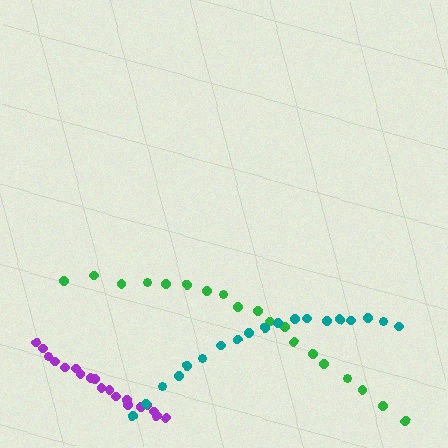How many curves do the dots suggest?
There are 3 distinct paths.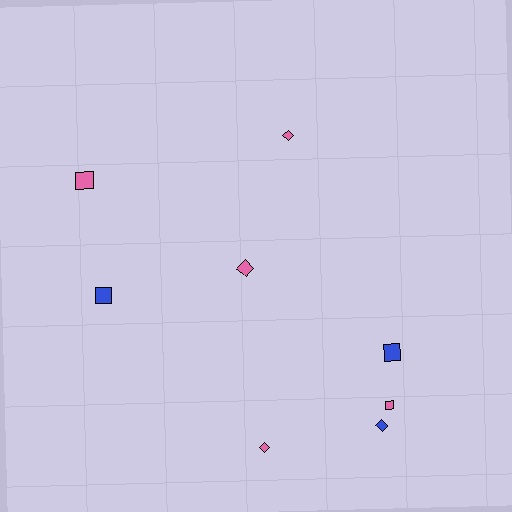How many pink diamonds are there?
There are 3 pink diamonds.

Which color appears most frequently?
Pink, with 5 objects.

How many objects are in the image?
There are 8 objects.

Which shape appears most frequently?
Square, with 4 objects.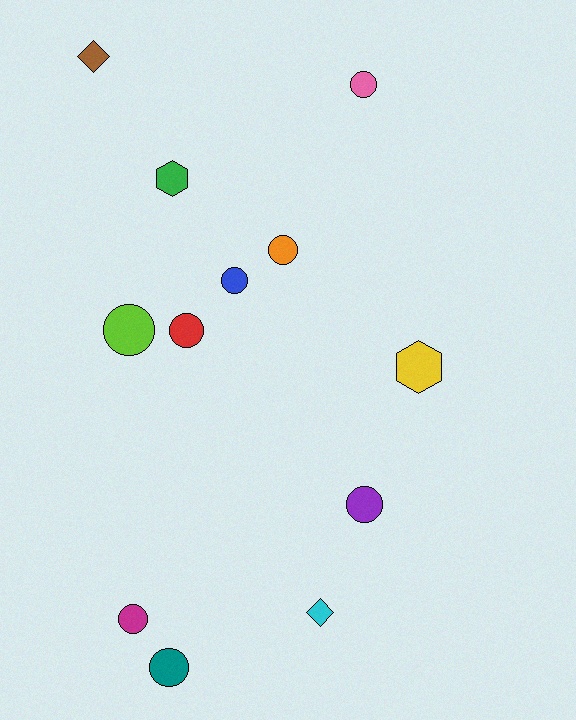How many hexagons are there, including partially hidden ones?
There are 2 hexagons.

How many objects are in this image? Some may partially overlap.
There are 12 objects.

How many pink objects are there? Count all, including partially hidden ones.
There is 1 pink object.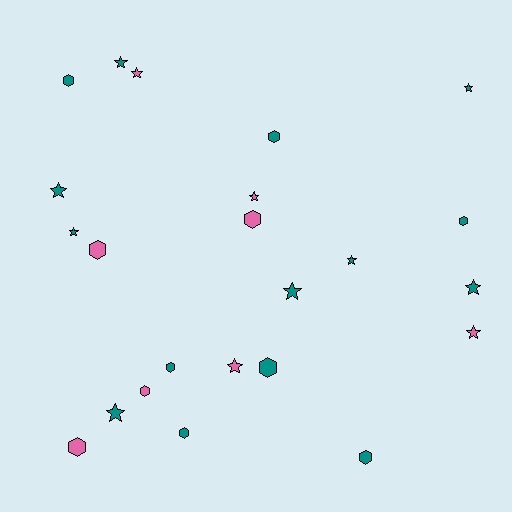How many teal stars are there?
There are 8 teal stars.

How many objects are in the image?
There are 23 objects.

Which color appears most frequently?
Teal, with 15 objects.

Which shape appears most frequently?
Star, with 12 objects.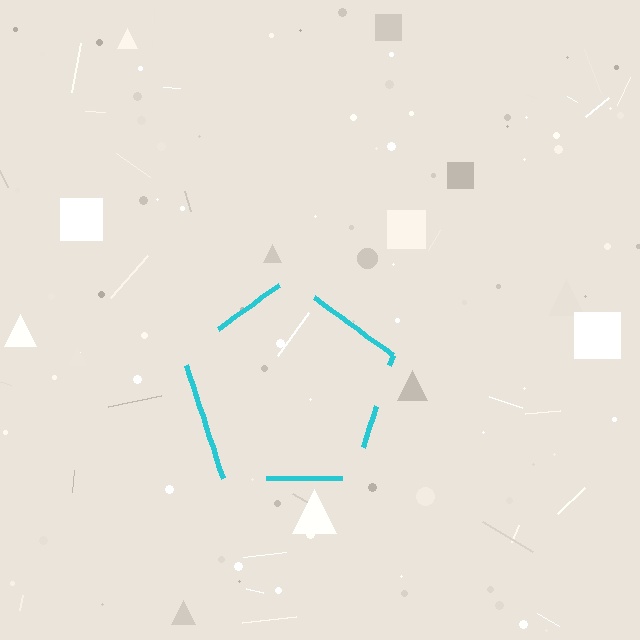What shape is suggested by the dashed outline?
The dashed outline suggests a pentagon.